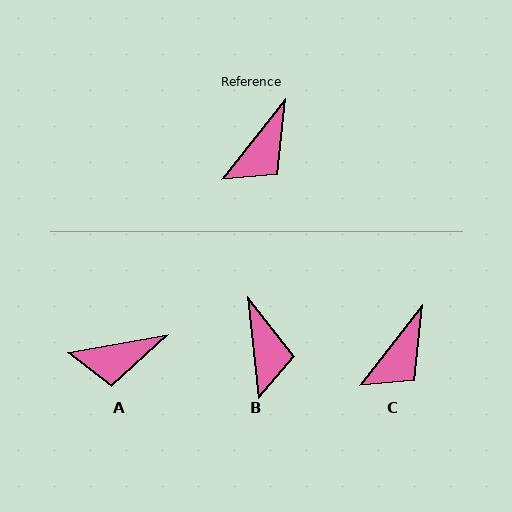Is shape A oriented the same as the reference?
No, it is off by about 42 degrees.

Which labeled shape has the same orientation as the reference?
C.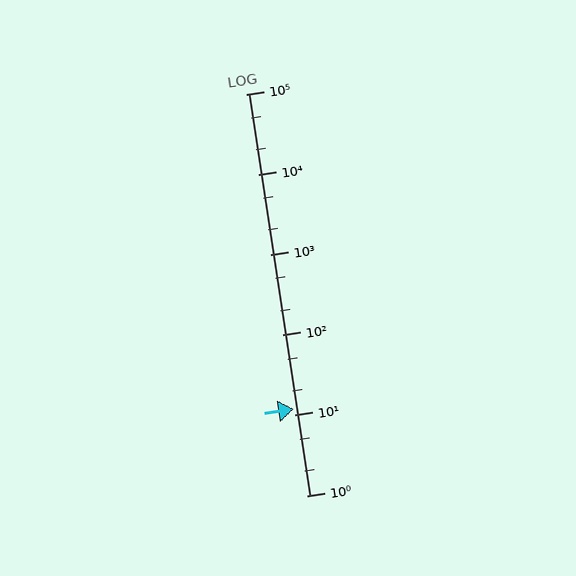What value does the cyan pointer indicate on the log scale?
The pointer indicates approximately 12.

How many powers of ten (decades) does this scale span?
The scale spans 5 decades, from 1 to 100000.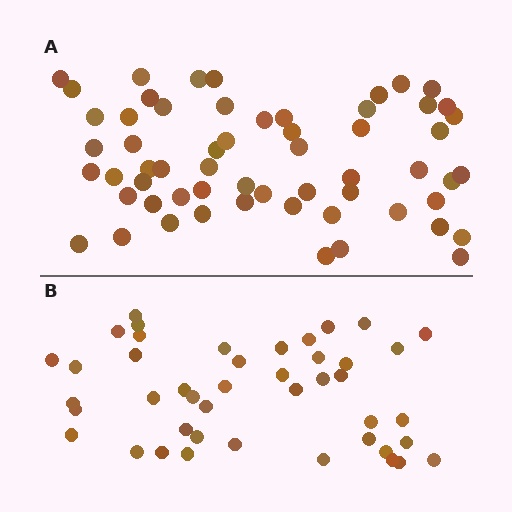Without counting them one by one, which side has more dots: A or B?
Region A (the top region) has more dots.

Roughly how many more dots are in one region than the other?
Region A has approximately 15 more dots than region B.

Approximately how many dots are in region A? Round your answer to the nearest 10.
About 60 dots. (The exact count is 59, which rounds to 60.)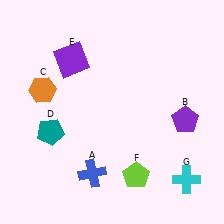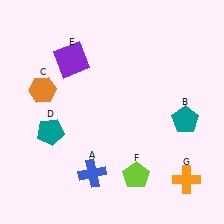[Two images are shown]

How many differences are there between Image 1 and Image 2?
There are 2 differences between the two images.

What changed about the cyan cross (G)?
In Image 1, G is cyan. In Image 2, it changed to orange.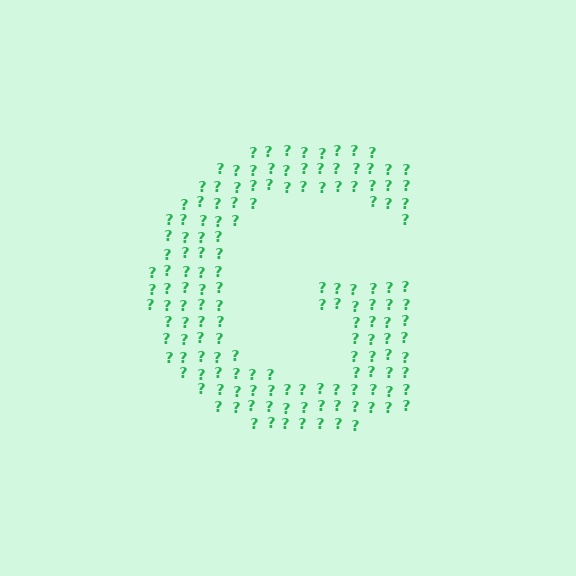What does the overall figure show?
The overall figure shows the letter G.